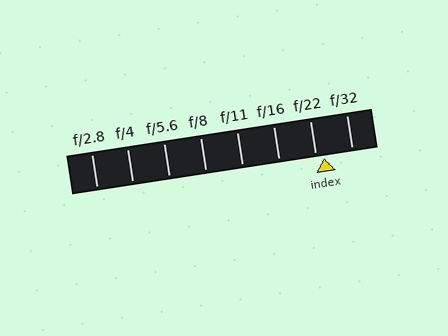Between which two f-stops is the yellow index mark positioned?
The index mark is between f/22 and f/32.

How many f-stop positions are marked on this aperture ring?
There are 8 f-stop positions marked.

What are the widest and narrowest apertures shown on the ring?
The widest aperture shown is f/2.8 and the narrowest is f/32.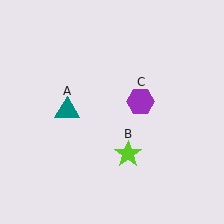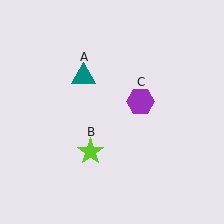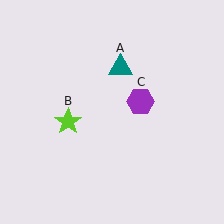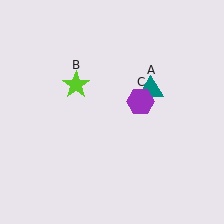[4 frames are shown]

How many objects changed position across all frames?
2 objects changed position: teal triangle (object A), lime star (object B).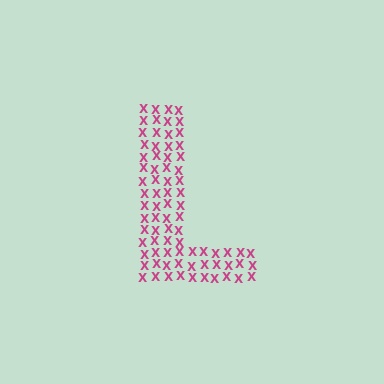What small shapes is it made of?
It is made of small letter X's.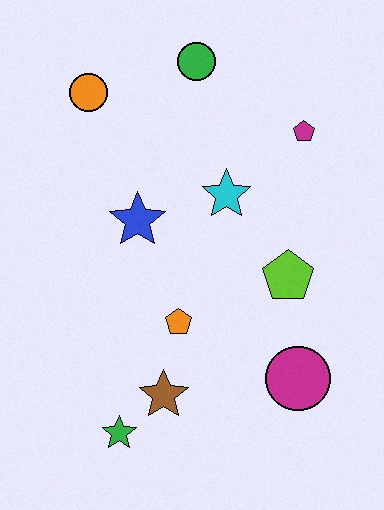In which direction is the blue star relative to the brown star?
The blue star is above the brown star.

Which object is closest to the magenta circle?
The lime pentagon is closest to the magenta circle.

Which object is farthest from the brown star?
The green circle is farthest from the brown star.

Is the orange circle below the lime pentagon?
No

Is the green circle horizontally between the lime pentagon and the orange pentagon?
Yes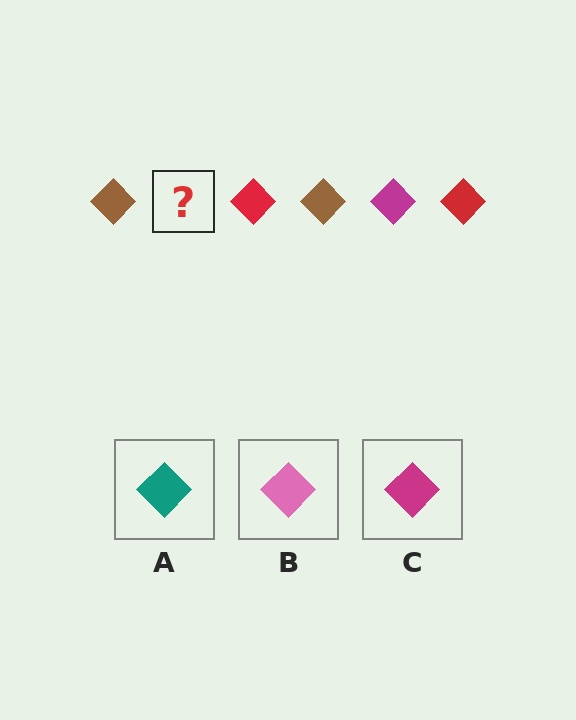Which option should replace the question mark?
Option C.